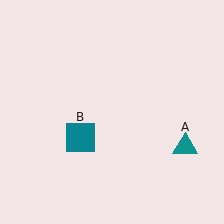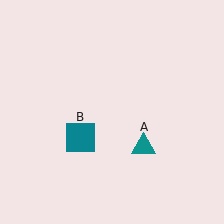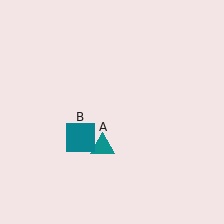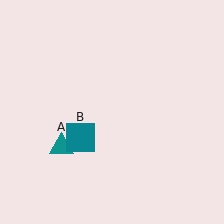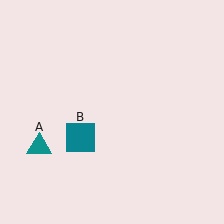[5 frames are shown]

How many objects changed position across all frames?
1 object changed position: teal triangle (object A).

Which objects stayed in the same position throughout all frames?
Teal square (object B) remained stationary.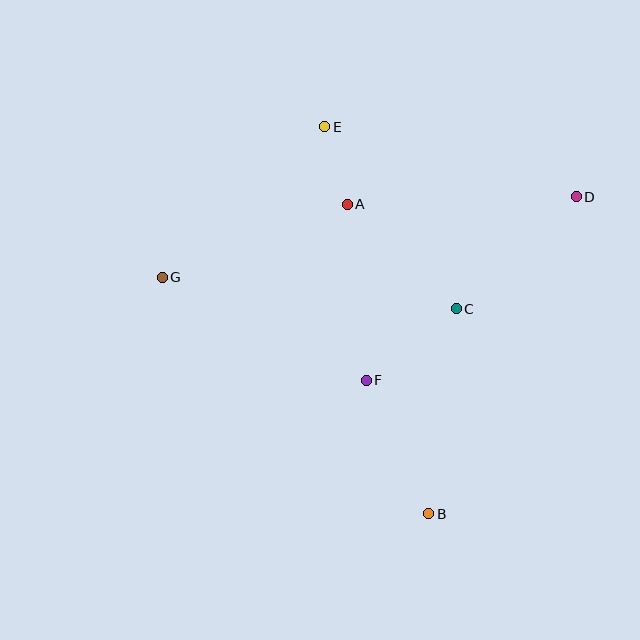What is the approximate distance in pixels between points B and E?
The distance between B and E is approximately 401 pixels.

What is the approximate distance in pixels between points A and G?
The distance between A and G is approximately 199 pixels.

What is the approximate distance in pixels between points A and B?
The distance between A and B is approximately 320 pixels.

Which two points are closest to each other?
Points A and E are closest to each other.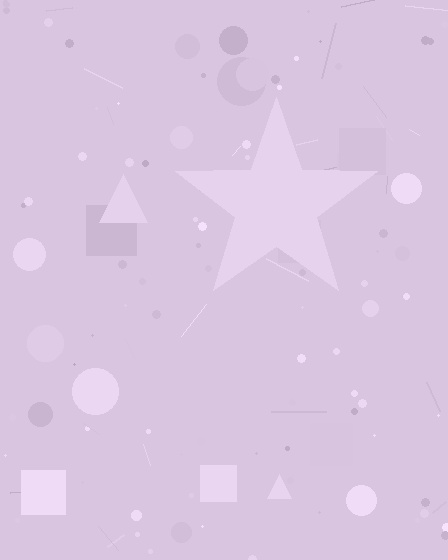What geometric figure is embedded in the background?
A star is embedded in the background.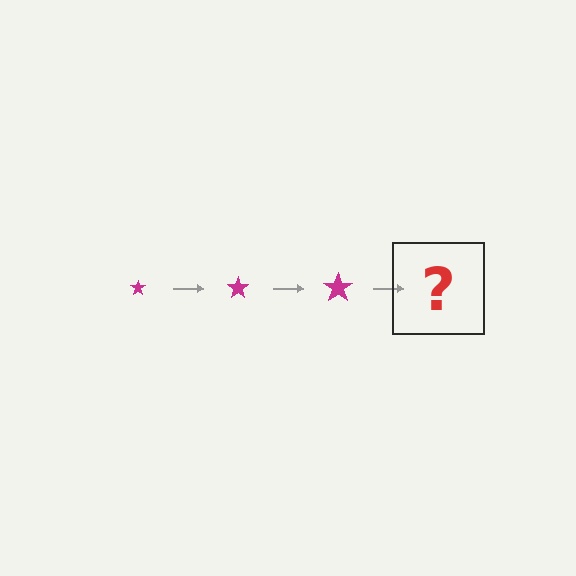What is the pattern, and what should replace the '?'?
The pattern is that the star gets progressively larger each step. The '?' should be a magenta star, larger than the previous one.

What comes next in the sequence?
The next element should be a magenta star, larger than the previous one.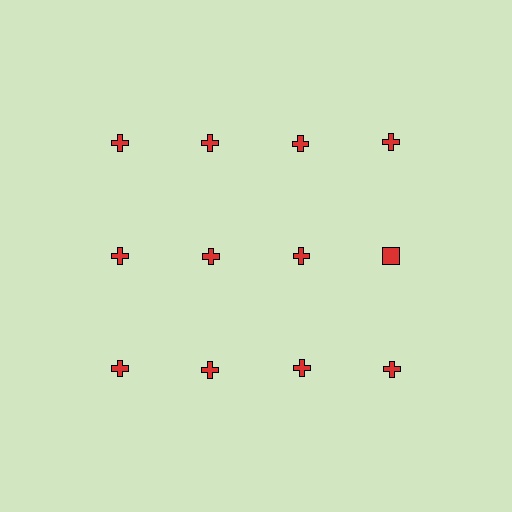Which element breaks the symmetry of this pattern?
The red square in the second row, second from right column breaks the symmetry. All other shapes are red crosses.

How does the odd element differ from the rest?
It has a different shape: square instead of cross.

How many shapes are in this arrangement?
There are 12 shapes arranged in a grid pattern.